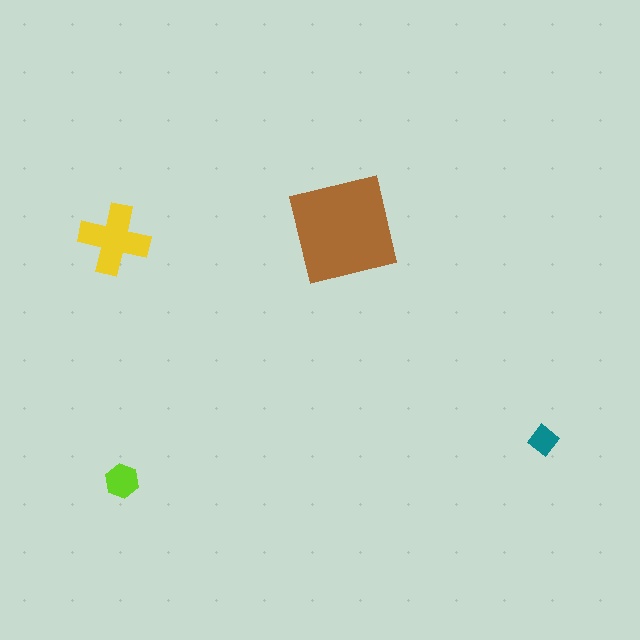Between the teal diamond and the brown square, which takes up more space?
The brown square.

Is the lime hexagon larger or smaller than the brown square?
Smaller.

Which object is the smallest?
The teal diamond.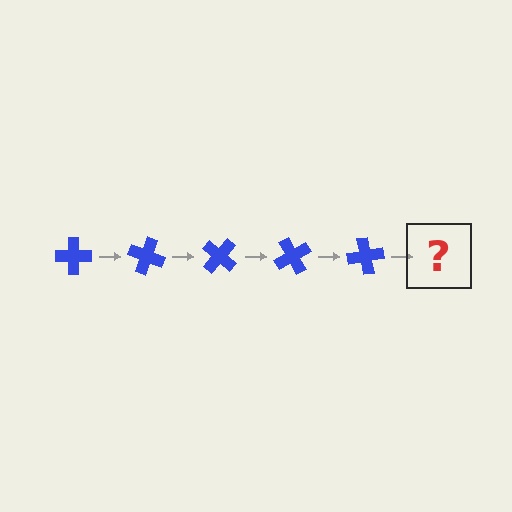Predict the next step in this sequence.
The next step is a blue cross rotated 100 degrees.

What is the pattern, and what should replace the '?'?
The pattern is that the cross rotates 20 degrees each step. The '?' should be a blue cross rotated 100 degrees.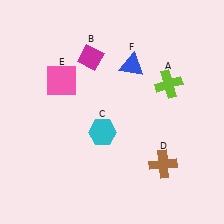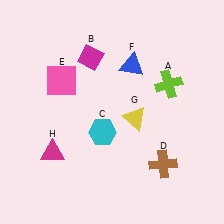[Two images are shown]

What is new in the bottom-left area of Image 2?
A magenta triangle (H) was added in the bottom-left area of Image 2.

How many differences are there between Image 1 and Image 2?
There are 2 differences between the two images.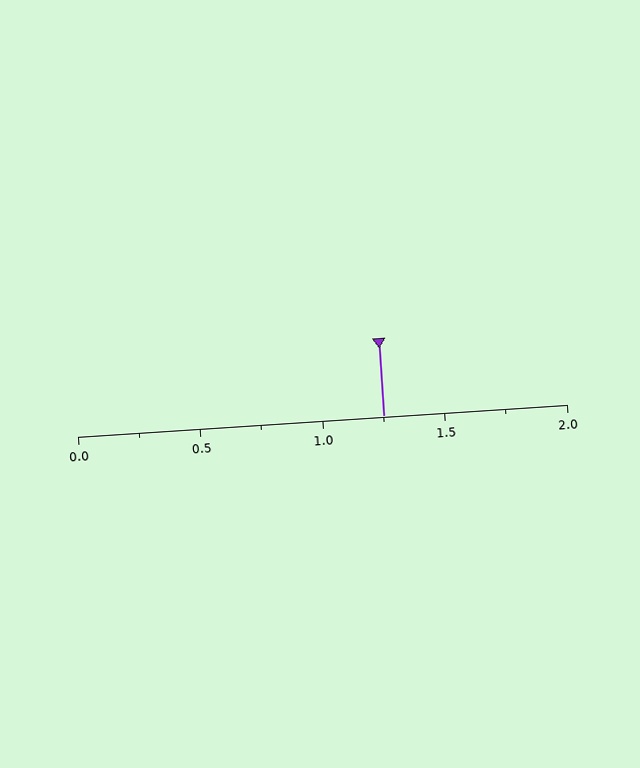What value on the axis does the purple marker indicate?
The marker indicates approximately 1.25.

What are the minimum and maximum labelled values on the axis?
The axis runs from 0.0 to 2.0.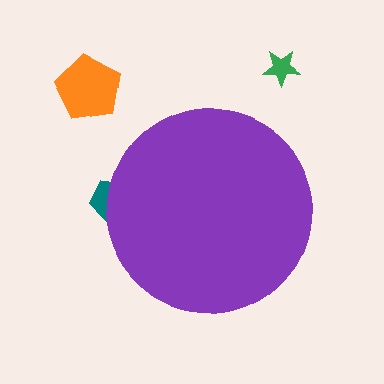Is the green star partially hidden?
No, the green star is fully visible.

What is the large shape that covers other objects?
A purple circle.